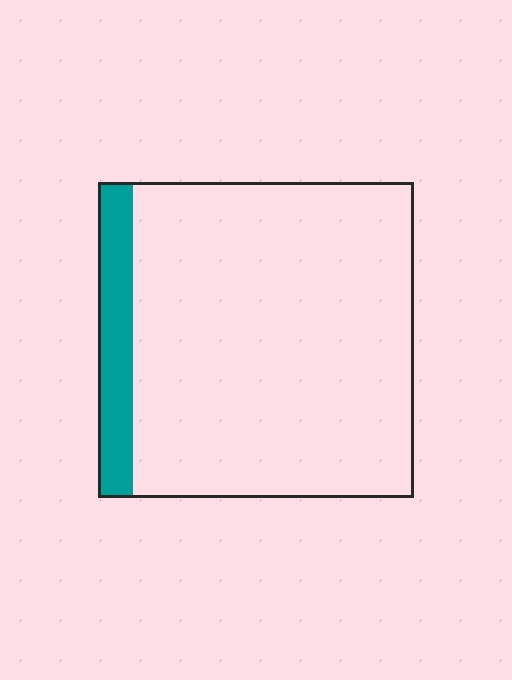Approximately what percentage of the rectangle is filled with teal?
Approximately 10%.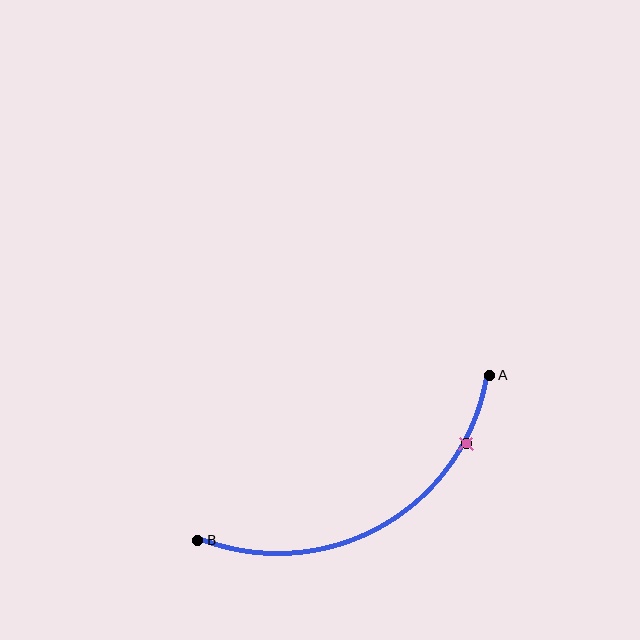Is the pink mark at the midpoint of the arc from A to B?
No. The pink mark lies on the arc but is closer to endpoint A. The arc midpoint would be at the point on the curve equidistant along the arc from both A and B.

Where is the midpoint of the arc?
The arc midpoint is the point on the curve farthest from the straight line joining A and B. It sits below that line.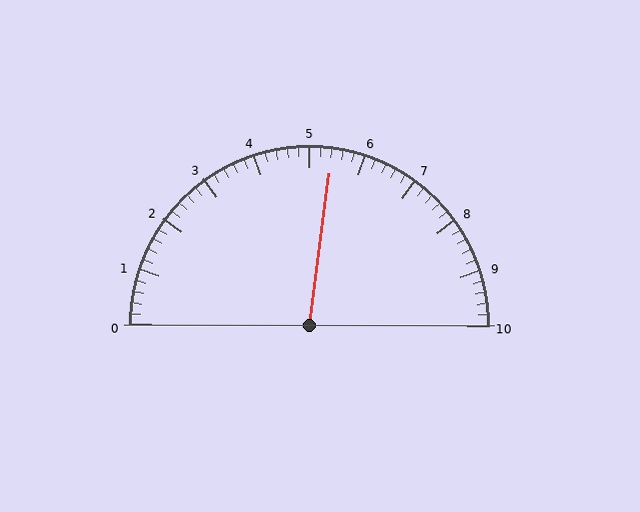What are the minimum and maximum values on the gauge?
The gauge ranges from 0 to 10.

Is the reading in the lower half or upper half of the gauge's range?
The reading is in the upper half of the range (0 to 10).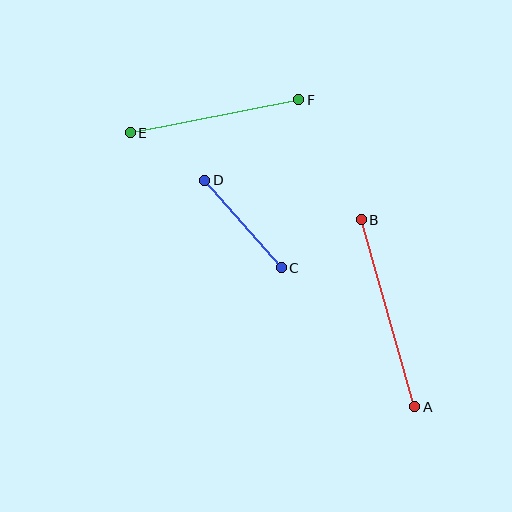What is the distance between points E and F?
The distance is approximately 172 pixels.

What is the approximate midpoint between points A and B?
The midpoint is at approximately (388, 313) pixels.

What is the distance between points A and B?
The distance is approximately 195 pixels.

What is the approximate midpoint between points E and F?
The midpoint is at approximately (214, 116) pixels.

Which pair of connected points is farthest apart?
Points A and B are farthest apart.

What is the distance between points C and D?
The distance is approximately 116 pixels.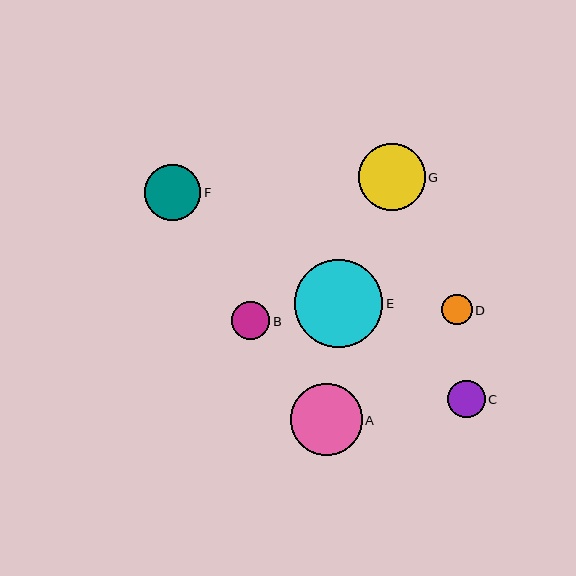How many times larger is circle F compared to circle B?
Circle F is approximately 1.5 times the size of circle B.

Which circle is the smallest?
Circle D is the smallest with a size of approximately 30 pixels.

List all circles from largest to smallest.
From largest to smallest: E, A, G, F, C, B, D.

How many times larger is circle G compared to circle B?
Circle G is approximately 1.8 times the size of circle B.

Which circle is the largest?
Circle E is the largest with a size of approximately 89 pixels.